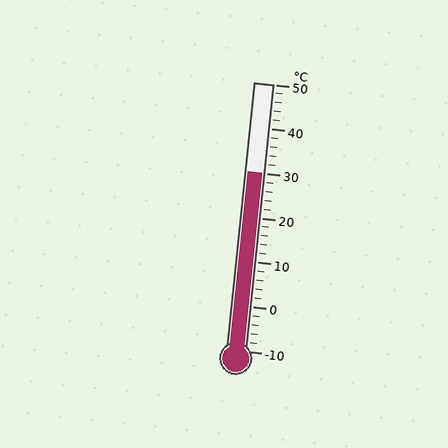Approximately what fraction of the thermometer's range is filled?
The thermometer is filled to approximately 65% of its range.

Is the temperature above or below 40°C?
The temperature is below 40°C.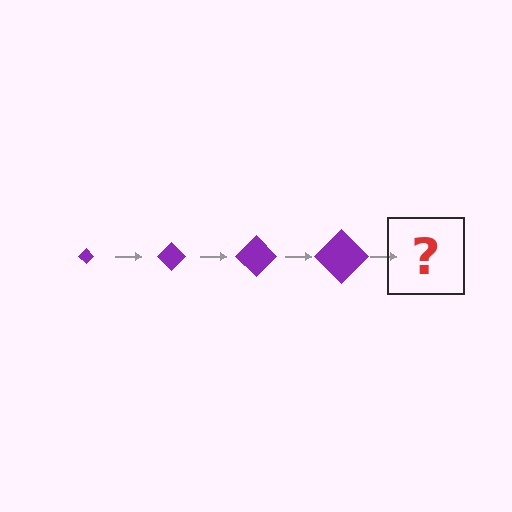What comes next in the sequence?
The next element should be a purple diamond, larger than the previous one.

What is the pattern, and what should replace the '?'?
The pattern is that the diamond gets progressively larger each step. The '?' should be a purple diamond, larger than the previous one.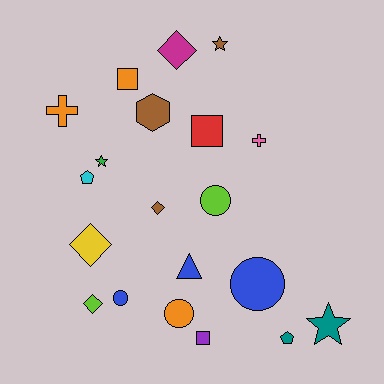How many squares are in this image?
There are 3 squares.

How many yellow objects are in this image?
There is 1 yellow object.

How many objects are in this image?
There are 20 objects.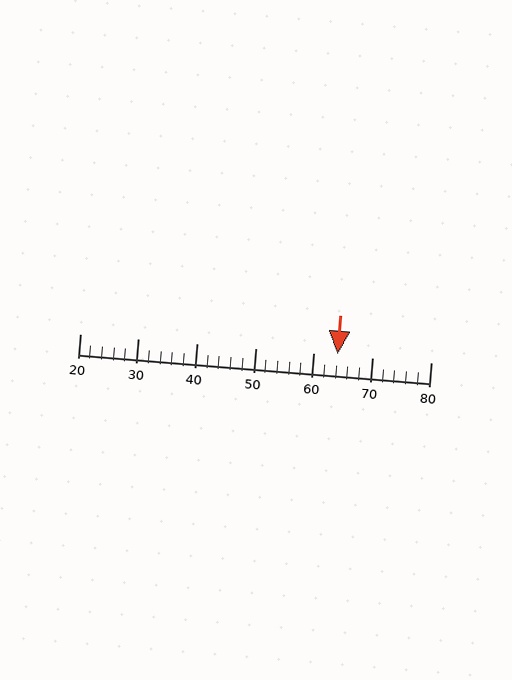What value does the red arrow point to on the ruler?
The red arrow points to approximately 64.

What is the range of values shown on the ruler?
The ruler shows values from 20 to 80.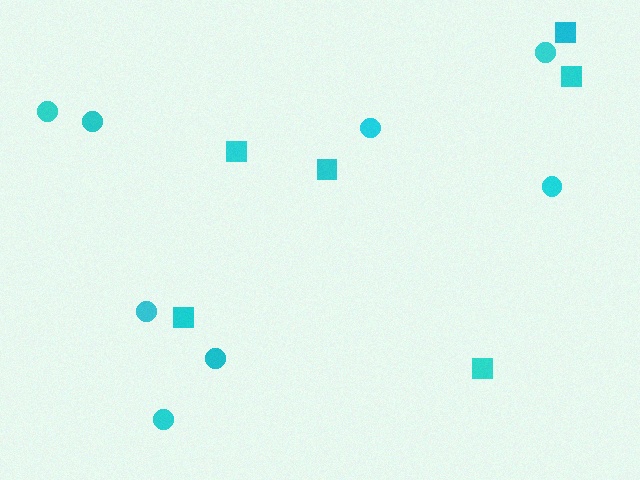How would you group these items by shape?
There are 2 groups: one group of circles (8) and one group of squares (6).